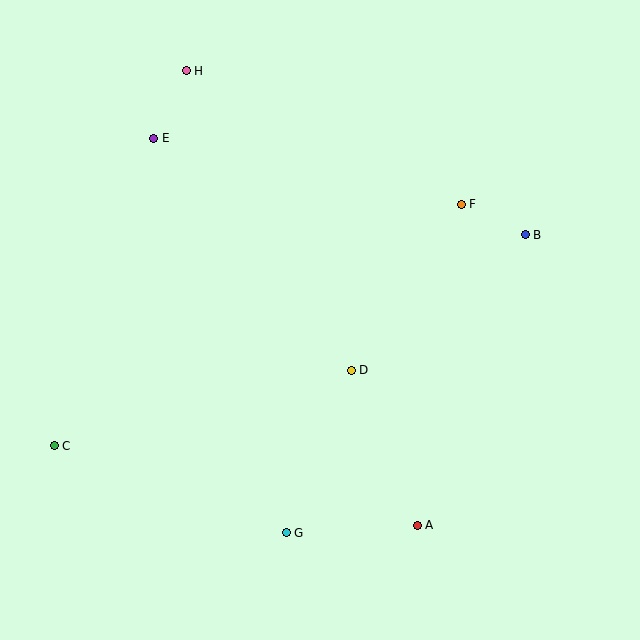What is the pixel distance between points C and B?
The distance between C and B is 516 pixels.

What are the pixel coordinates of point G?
Point G is at (286, 533).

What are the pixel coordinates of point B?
Point B is at (525, 235).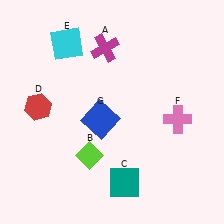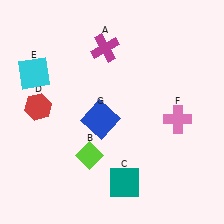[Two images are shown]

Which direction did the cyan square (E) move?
The cyan square (E) moved left.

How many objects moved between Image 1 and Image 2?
1 object moved between the two images.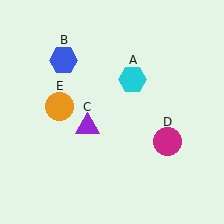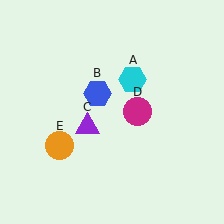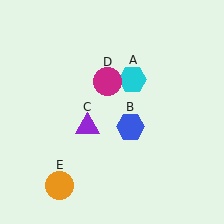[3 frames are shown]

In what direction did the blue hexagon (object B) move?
The blue hexagon (object B) moved down and to the right.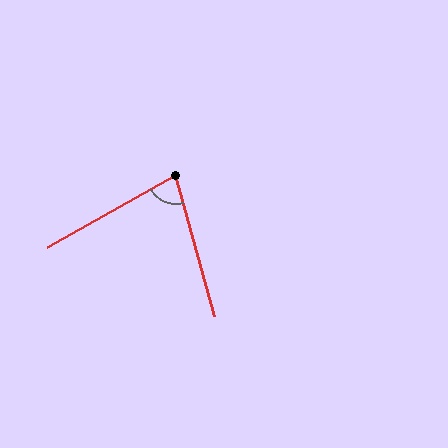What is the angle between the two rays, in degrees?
Approximately 76 degrees.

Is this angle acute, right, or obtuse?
It is acute.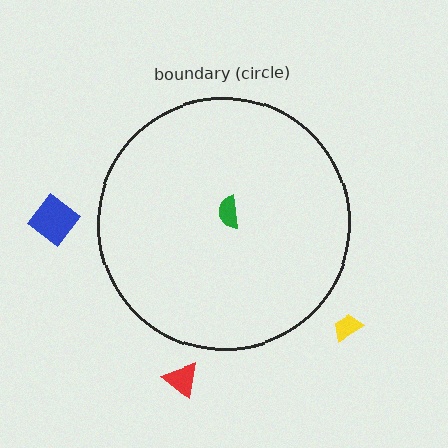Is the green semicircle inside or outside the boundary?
Inside.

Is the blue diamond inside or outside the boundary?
Outside.